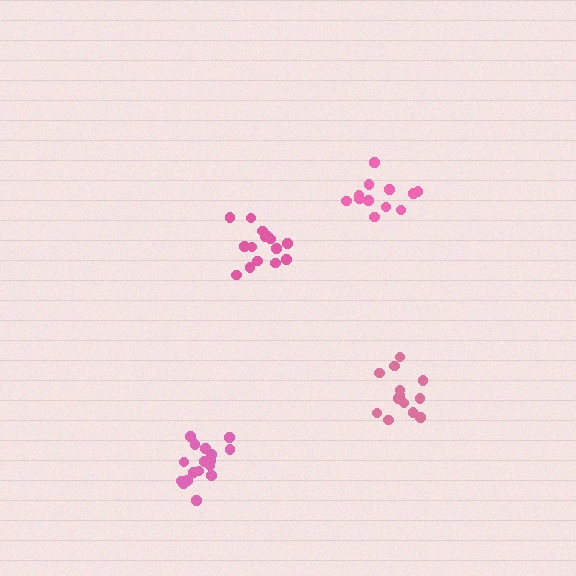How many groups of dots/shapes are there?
There are 4 groups.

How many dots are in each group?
Group 1: 16 dots, Group 2: 17 dots, Group 3: 13 dots, Group 4: 12 dots (58 total).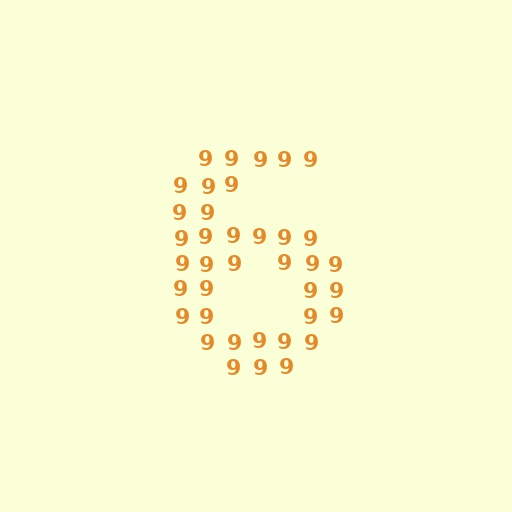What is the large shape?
The large shape is the digit 6.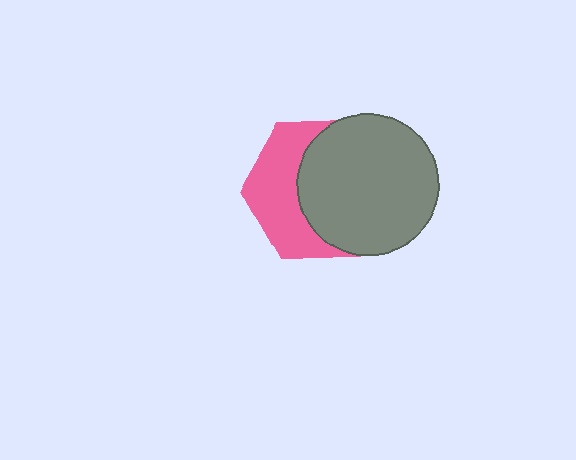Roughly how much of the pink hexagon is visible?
A small part of it is visible (roughly 43%).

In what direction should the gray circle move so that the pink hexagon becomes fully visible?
The gray circle should move right. That is the shortest direction to clear the overlap and leave the pink hexagon fully visible.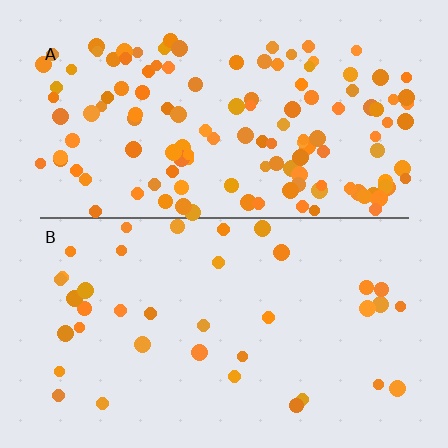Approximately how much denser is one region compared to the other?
Approximately 3.5× — region A over region B.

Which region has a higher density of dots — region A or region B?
A (the top).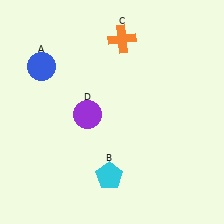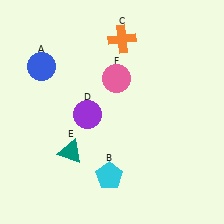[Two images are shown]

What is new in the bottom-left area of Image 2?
A teal triangle (E) was added in the bottom-left area of Image 2.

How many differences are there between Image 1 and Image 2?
There are 2 differences between the two images.